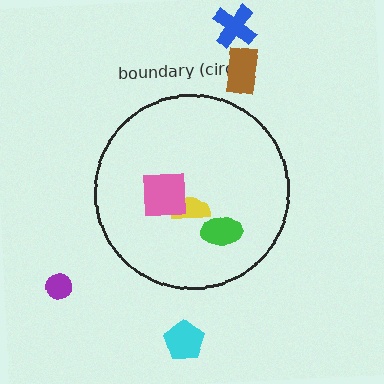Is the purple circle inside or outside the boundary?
Outside.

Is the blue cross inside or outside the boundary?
Outside.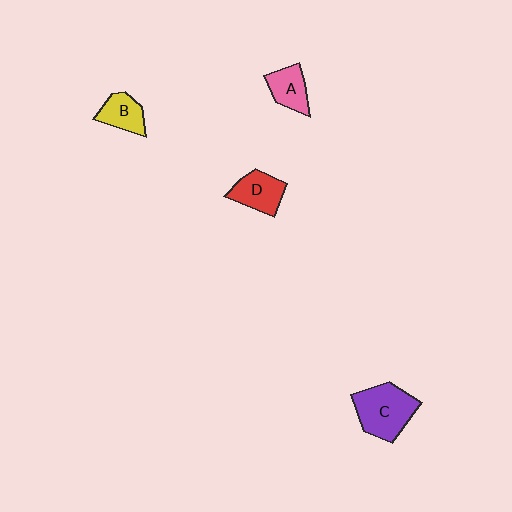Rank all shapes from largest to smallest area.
From largest to smallest: C (purple), D (red), A (pink), B (yellow).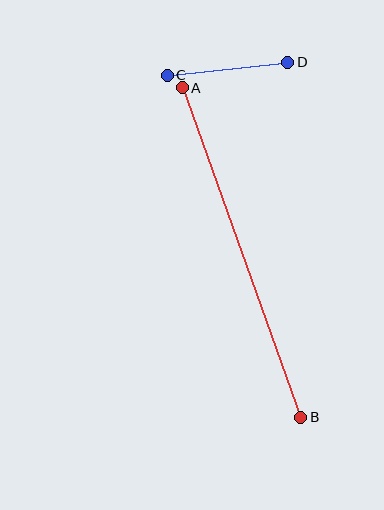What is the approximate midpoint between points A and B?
The midpoint is at approximately (241, 253) pixels.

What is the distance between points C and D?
The distance is approximately 121 pixels.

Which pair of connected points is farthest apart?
Points A and B are farthest apart.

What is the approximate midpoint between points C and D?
The midpoint is at approximately (228, 69) pixels.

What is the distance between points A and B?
The distance is approximately 350 pixels.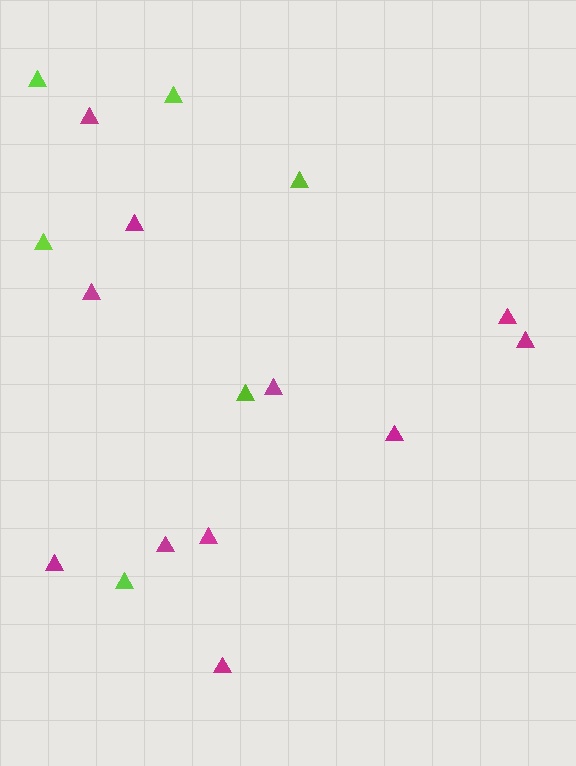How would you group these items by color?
There are 2 groups: one group of lime triangles (6) and one group of magenta triangles (11).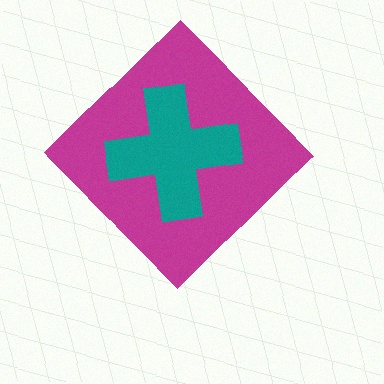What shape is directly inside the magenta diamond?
The teal cross.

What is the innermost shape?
The teal cross.